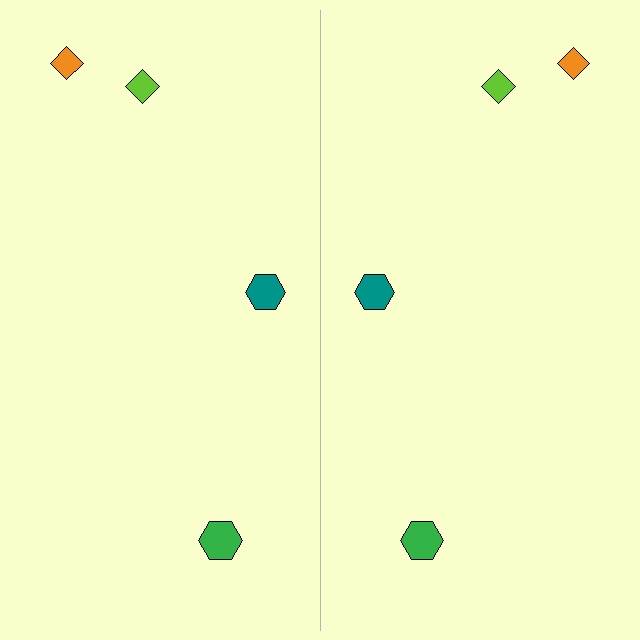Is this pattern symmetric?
Yes, this pattern has bilateral (reflection) symmetry.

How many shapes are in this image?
There are 8 shapes in this image.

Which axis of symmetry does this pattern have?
The pattern has a vertical axis of symmetry running through the center of the image.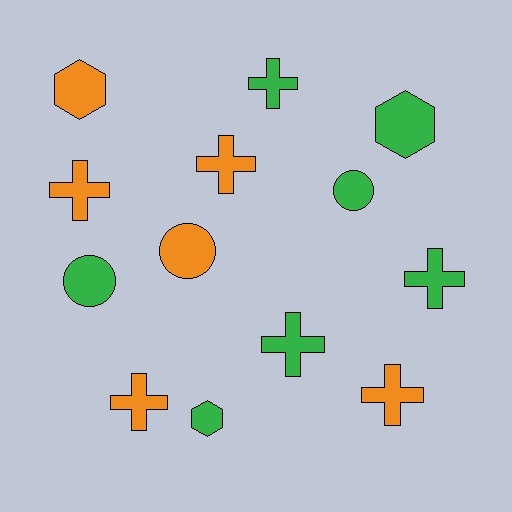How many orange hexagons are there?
There is 1 orange hexagon.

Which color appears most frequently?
Green, with 7 objects.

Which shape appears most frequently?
Cross, with 7 objects.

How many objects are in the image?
There are 13 objects.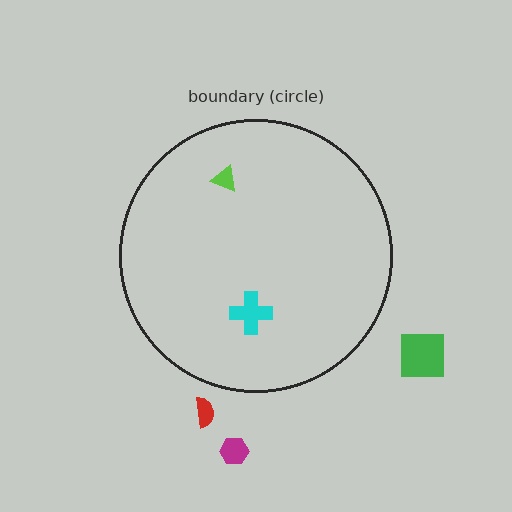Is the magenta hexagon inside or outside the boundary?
Outside.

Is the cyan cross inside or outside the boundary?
Inside.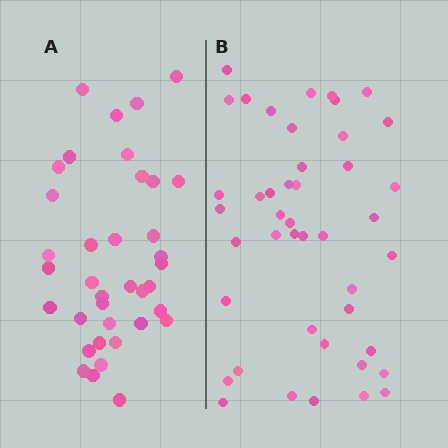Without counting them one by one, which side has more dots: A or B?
Region B (the right region) has more dots.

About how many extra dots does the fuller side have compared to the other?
Region B has roughly 8 or so more dots than region A.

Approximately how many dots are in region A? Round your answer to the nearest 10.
About 40 dots. (The exact count is 37, which rounds to 40.)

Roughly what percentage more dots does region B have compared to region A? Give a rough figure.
About 20% more.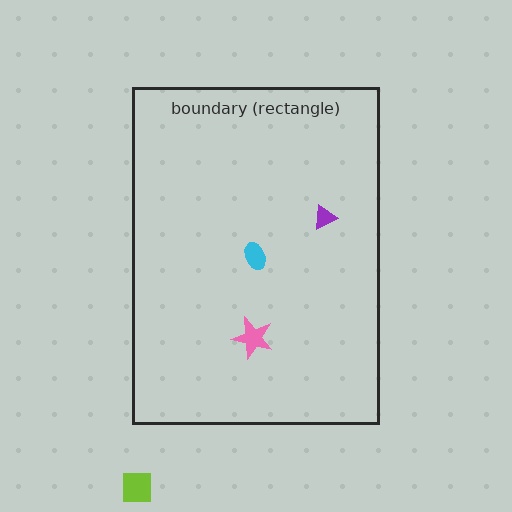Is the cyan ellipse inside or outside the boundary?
Inside.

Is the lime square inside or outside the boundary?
Outside.